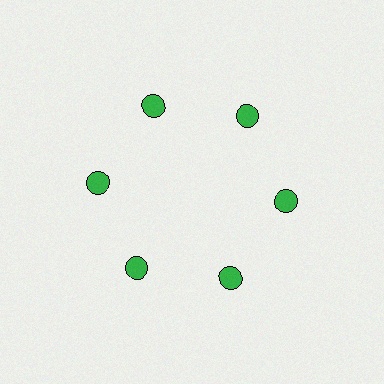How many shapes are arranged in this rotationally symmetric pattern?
There are 6 shapes, arranged in 6 groups of 1.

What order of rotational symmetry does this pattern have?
This pattern has 6-fold rotational symmetry.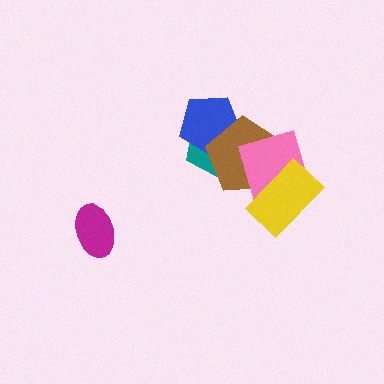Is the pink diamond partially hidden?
Yes, it is partially covered by another shape.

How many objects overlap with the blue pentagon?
2 objects overlap with the blue pentagon.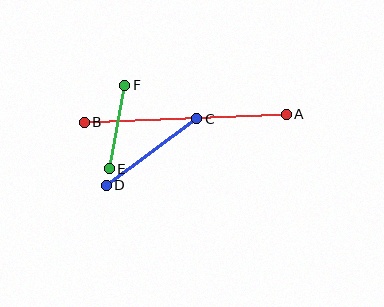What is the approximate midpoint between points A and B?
The midpoint is at approximately (185, 118) pixels.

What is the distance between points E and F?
The distance is approximately 85 pixels.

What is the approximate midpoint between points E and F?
The midpoint is at approximately (117, 127) pixels.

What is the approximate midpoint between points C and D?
The midpoint is at approximately (151, 152) pixels.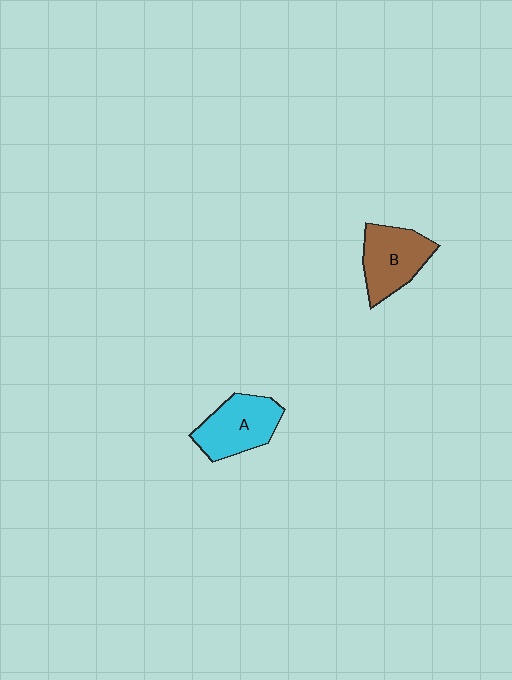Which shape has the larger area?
Shape A (cyan).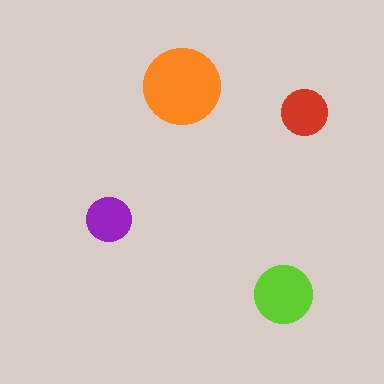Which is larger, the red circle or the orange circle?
The orange one.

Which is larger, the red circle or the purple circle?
The red one.